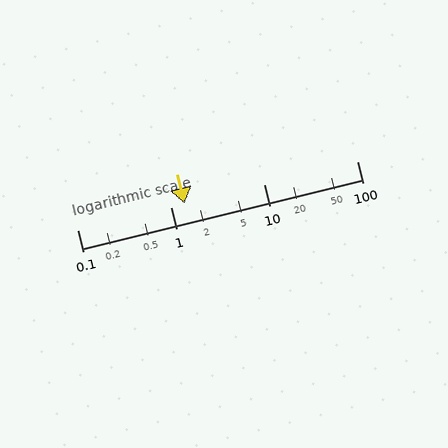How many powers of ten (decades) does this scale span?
The scale spans 3 decades, from 0.1 to 100.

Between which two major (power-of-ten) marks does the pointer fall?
The pointer is between 1 and 10.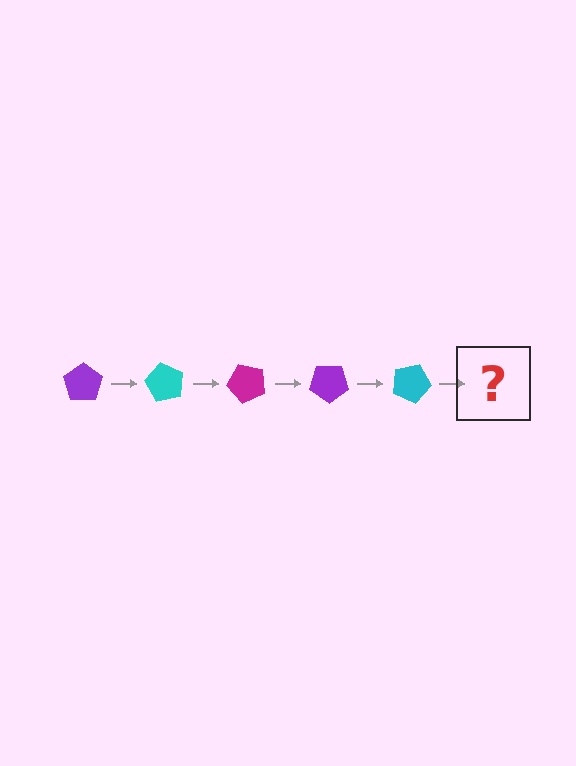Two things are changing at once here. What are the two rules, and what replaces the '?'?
The two rules are that it rotates 60 degrees each step and the color cycles through purple, cyan, and magenta. The '?' should be a magenta pentagon, rotated 300 degrees from the start.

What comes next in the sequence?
The next element should be a magenta pentagon, rotated 300 degrees from the start.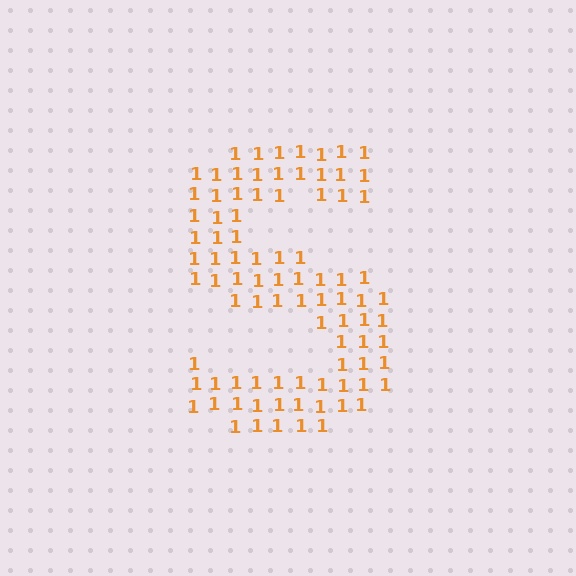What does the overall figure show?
The overall figure shows the letter S.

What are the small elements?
The small elements are digit 1's.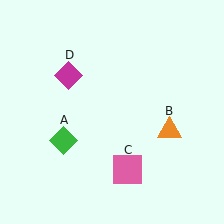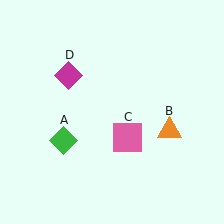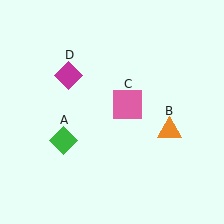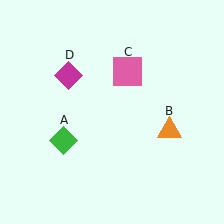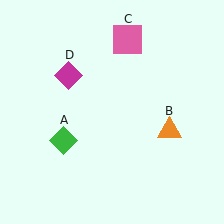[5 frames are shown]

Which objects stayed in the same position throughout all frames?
Green diamond (object A) and orange triangle (object B) and magenta diamond (object D) remained stationary.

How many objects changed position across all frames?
1 object changed position: pink square (object C).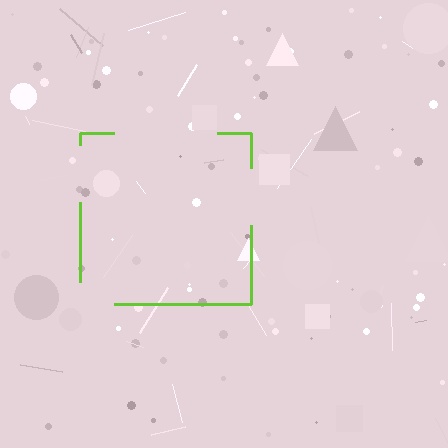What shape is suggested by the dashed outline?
The dashed outline suggests a square.